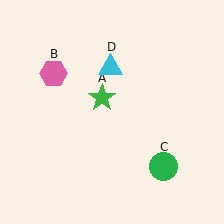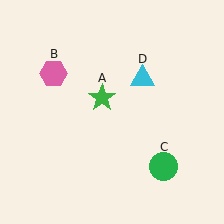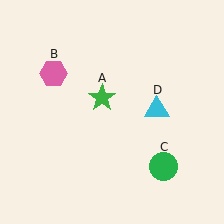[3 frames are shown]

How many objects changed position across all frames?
1 object changed position: cyan triangle (object D).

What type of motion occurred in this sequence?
The cyan triangle (object D) rotated clockwise around the center of the scene.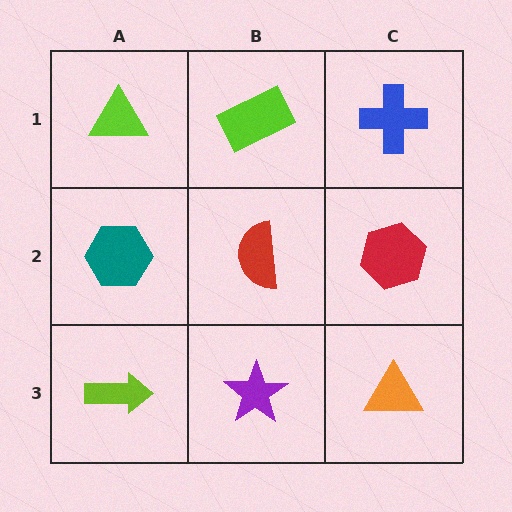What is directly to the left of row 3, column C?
A purple star.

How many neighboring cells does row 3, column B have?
3.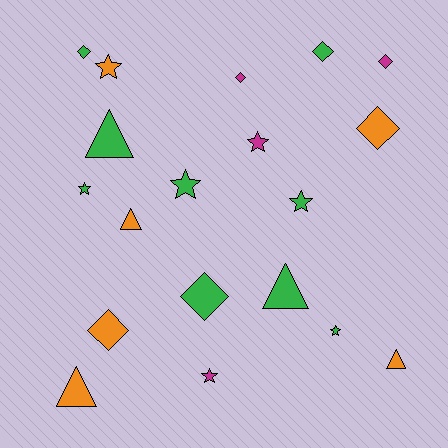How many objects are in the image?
There are 19 objects.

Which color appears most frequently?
Green, with 9 objects.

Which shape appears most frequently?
Diamond, with 7 objects.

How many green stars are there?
There are 4 green stars.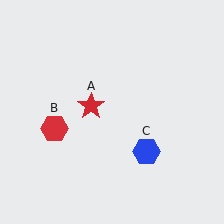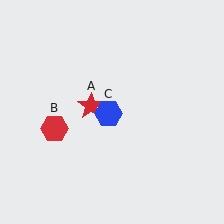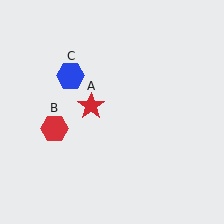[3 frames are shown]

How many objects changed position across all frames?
1 object changed position: blue hexagon (object C).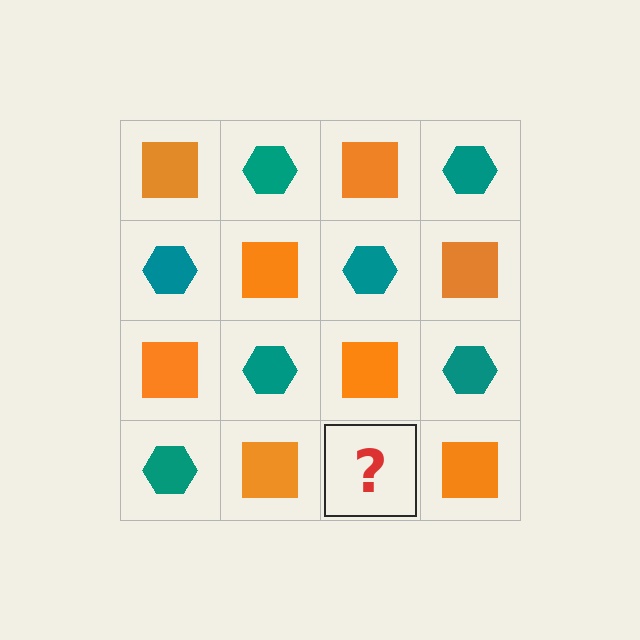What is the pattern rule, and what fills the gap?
The rule is that it alternates orange square and teal hexagon in a checkerboard pattern. The gap should be filled with a teal hexagon.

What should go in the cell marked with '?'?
The missing cell should contain a teal hexagon.